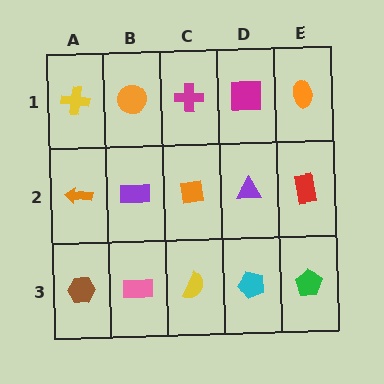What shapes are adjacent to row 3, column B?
A purple rectangle (row 2, column B), a brown hexagon (row 3, column A), a yellow semicircle (row 3, column C).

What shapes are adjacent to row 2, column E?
An orange ellipse (row 1, column E), a green pentagon (row 3, column E), a purple triangle (row 2, column D).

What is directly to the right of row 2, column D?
A red rectangle.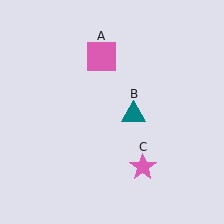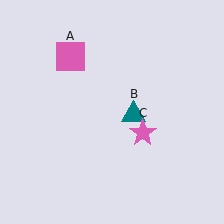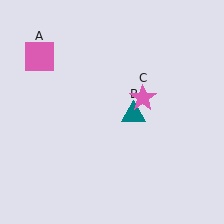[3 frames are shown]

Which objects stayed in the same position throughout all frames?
Teal triangle (object B) remained stationary.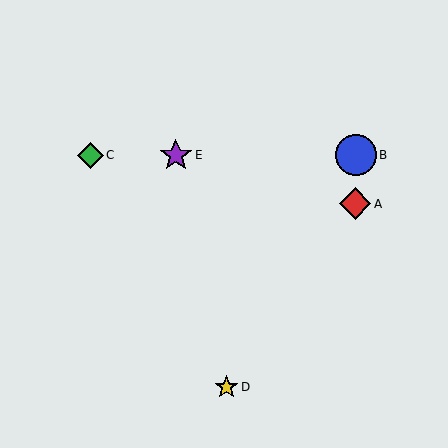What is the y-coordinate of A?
Object A is at y≈204.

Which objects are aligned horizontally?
Objects B, C, E are aligned horizontally.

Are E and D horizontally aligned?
No, E is at y≈155 and D is at y≈387.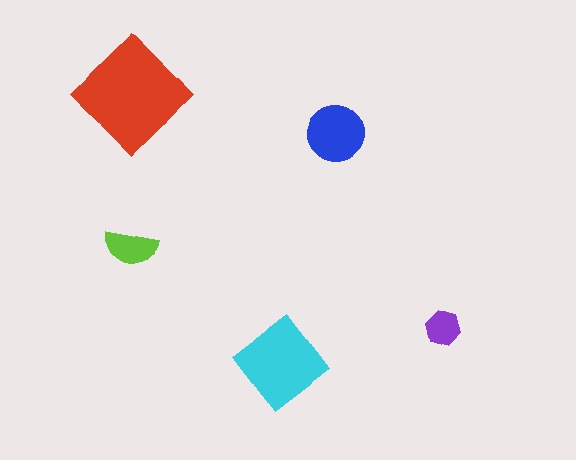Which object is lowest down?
The cyan diamond is bottommost.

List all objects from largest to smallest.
The red diamond, the cyan diamond, the blue circle, the lime semicircle, the purple hexagon.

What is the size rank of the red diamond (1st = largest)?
1st.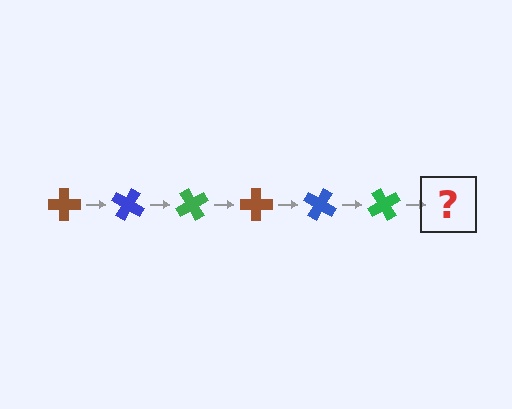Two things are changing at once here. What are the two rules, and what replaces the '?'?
The two rules are that it rotates 30 degrees each step and the color cycles through brown, blue, and green. The '?' should be a brown cross, rotated 180 degrees from the start.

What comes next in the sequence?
The next element should be a brown cross, rotated 180 degrees from the start.